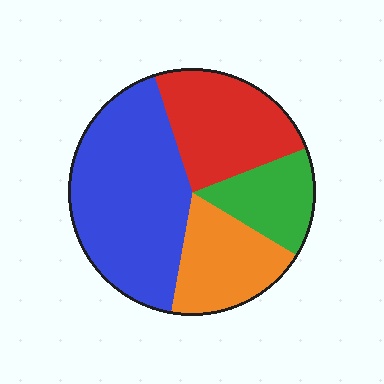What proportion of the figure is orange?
Orange takes up about one fifth (1/5) of the figure.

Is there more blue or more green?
Blue.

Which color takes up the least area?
Green, at roughly 15%.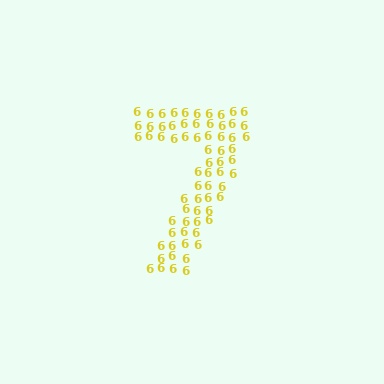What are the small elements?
The small elements are digit 6's.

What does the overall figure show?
The overall figure shows the digit 7.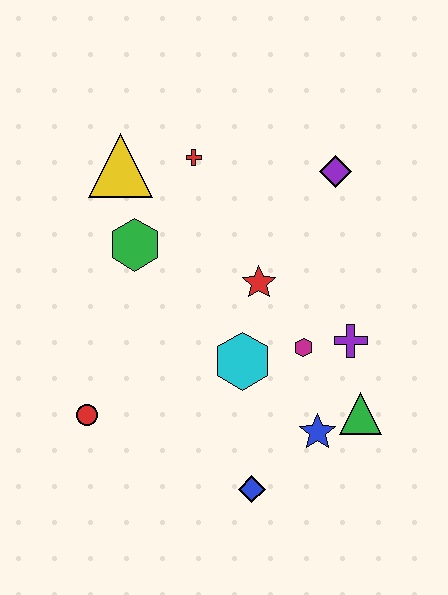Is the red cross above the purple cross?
Yes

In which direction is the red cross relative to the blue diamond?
The red cross is above the blue diamond.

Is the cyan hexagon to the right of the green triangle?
No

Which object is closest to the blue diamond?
The blue star is closest to the blue diamond.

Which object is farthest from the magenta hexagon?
The yellow triangle is farthest from the magenta hexagon.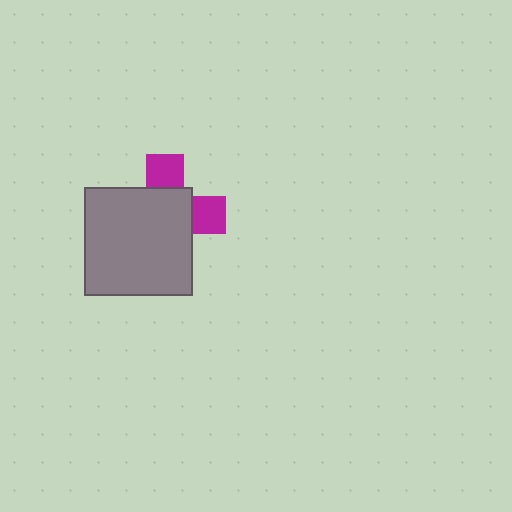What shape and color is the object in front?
The object in front is a gray square.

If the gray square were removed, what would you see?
You would see the complete magenta cross.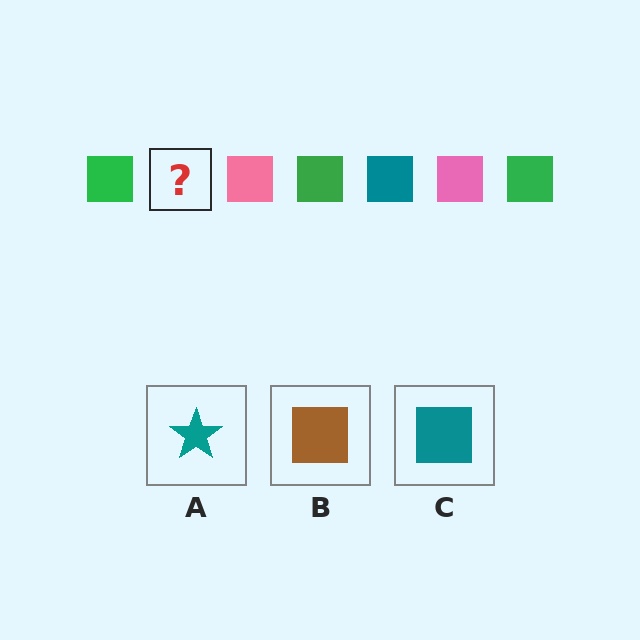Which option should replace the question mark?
Option C.